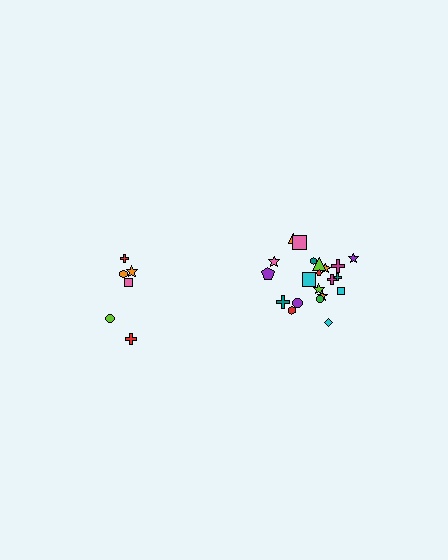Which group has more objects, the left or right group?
The right group.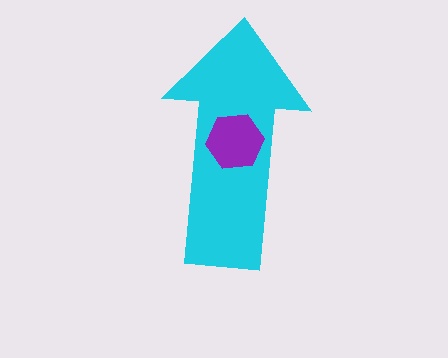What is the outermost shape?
The cyan arrow.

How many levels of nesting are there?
2.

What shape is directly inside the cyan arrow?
The purple hexagon.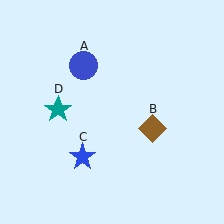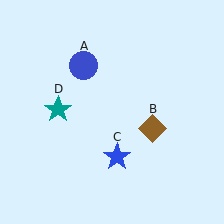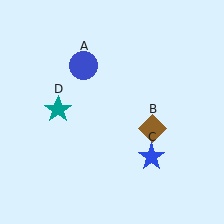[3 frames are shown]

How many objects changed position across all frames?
1 object changed position: blue star (object C).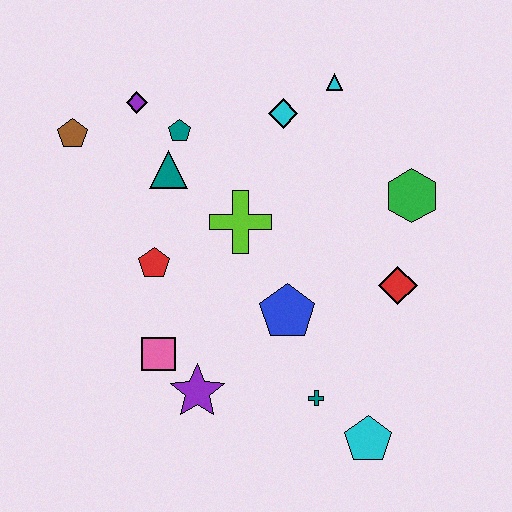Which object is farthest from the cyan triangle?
The cyan pentagon is farthest from the cyan triangle.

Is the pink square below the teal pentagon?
Yes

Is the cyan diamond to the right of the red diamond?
No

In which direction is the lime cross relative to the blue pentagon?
The lime cross is above the blue pentagon.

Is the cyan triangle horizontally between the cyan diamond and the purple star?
No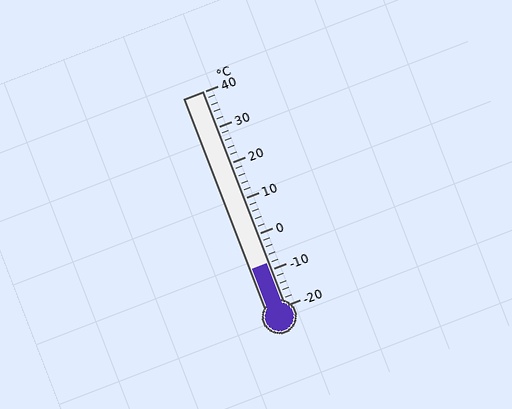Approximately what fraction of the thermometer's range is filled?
The thermometer is filled to approximately 20% of its range.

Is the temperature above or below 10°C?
The temperature is below 10°C.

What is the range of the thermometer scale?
The thermometer scale ranges from -20°C to 40°C.